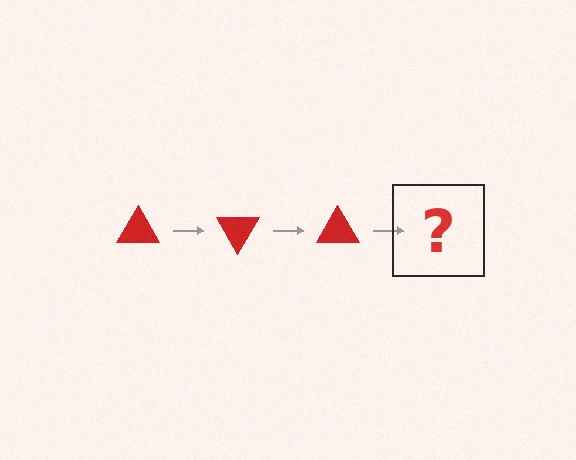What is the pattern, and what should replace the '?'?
The pattern is that the triangle rotates 60 degrees each step. The '?' should be a red triangle rotated 180 degrees.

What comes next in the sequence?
The next element should be a red triangle rotated 180 degrees.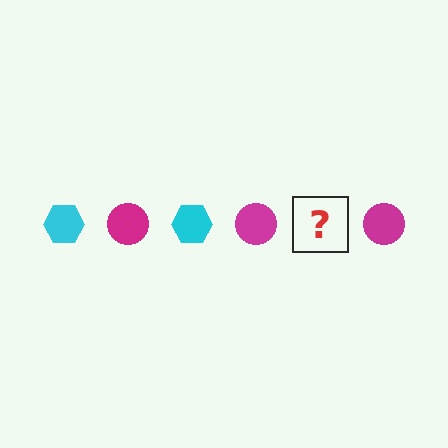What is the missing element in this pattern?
The missing element is a cyan hexagon.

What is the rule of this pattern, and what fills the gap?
The rule is that the pattern alternates between cyan hexagon and magenta circle. The gap should be filled with a cyan hexagon.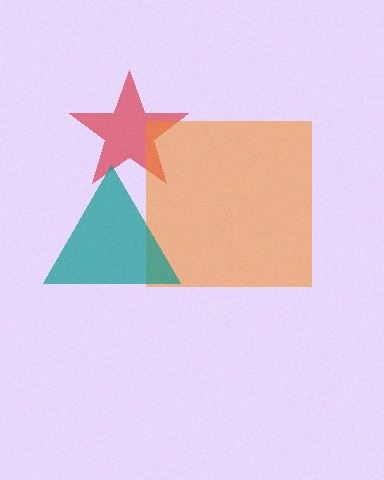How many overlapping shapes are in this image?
There are 3 overlapping shapes in the image.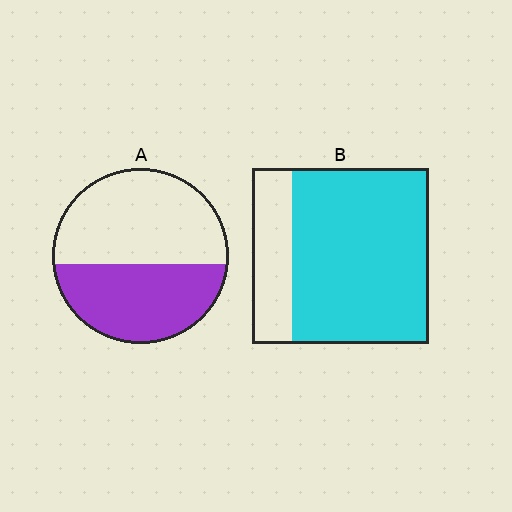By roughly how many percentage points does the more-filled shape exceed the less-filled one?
By roughly 35 percentage points (B over A).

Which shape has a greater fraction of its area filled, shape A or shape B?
Shape B.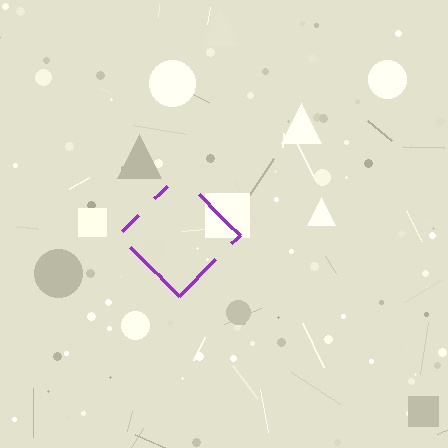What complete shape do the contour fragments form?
The contour fragments form a diamond.